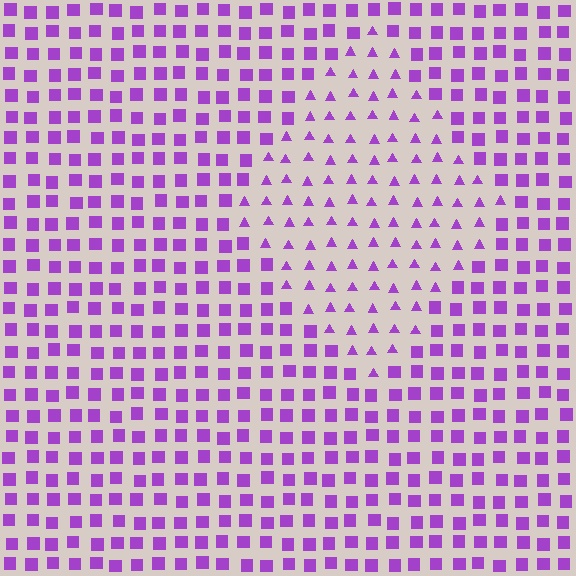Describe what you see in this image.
The image is filled with small purple elements arranged in a uniform grid. A diamond-shaped region contains triangles, while the surrounding area contains squares. The boundary is defined purely by the change in element shape.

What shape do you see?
I see a diamond.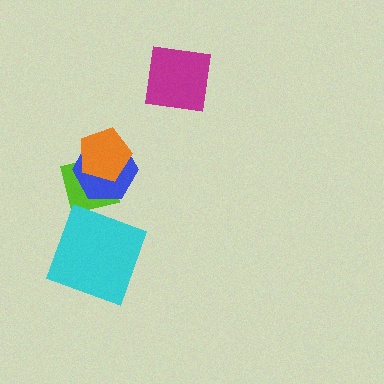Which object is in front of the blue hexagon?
The orange pentagon is in front of the blue hexagon.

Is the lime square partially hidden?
Yes, it is partially covered by another shape.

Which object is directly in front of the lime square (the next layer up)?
The blue hexagon is directly in front of the lime square.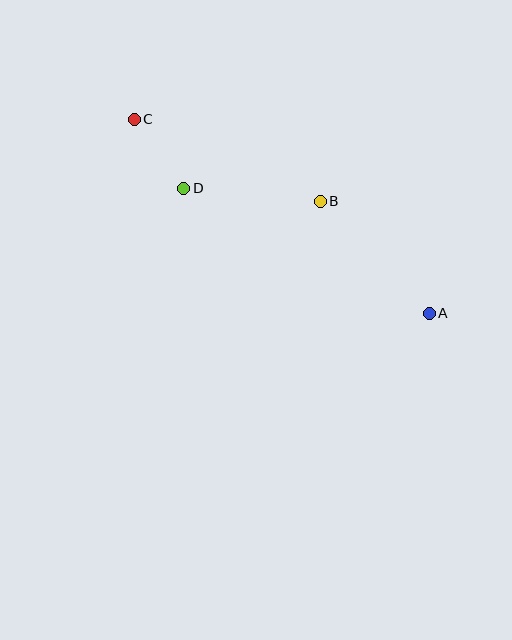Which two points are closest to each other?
Points C and D are closest to each other.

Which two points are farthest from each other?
Points A and C are farthest from each other.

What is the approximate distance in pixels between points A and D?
The distance between A and D is approximately 275 pixels.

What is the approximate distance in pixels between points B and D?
The distance between B and D is approximately 137 pixels.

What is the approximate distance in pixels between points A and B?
The distance between A and B is approximately 156 pixels.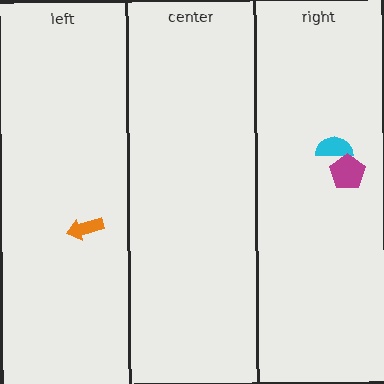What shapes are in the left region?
The orange arrow.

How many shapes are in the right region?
2.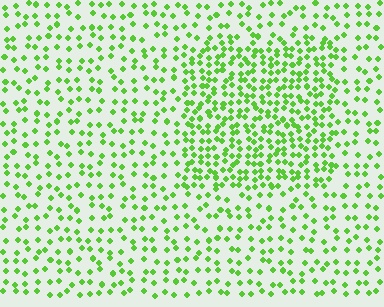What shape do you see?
I see a rectangle.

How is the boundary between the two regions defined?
The boundary is defined by a change in element density (approximately 2.0x ratio). All elements are the same color, size, and shape.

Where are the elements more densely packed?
The elements are more densely packed inside the rectangle boundary.